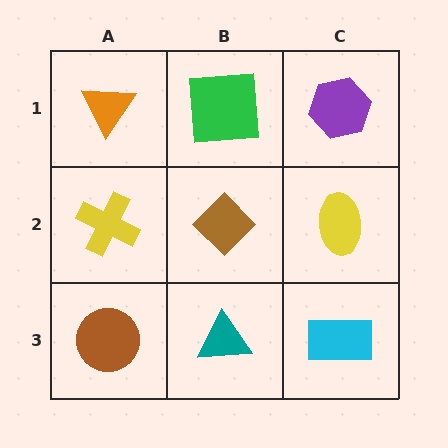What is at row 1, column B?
A green square.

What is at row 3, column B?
A teal triangle.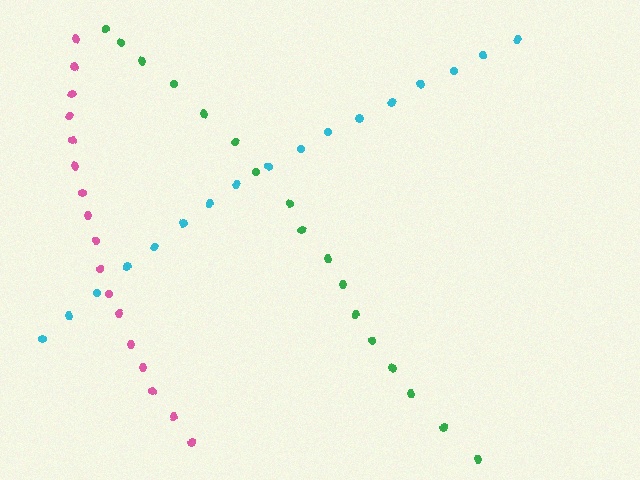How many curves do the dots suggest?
There are 3 distinct paths.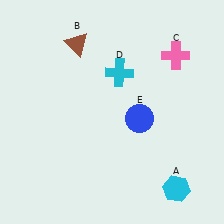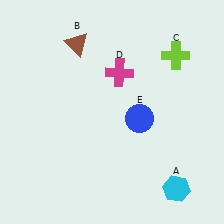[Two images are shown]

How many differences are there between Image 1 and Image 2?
There are 2 differences between the two images.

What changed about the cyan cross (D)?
In Image 1, D is cyan. In Image 2, it changed to magenta.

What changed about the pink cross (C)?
In Image 1, C is pink. In Image 2, it changed to lime.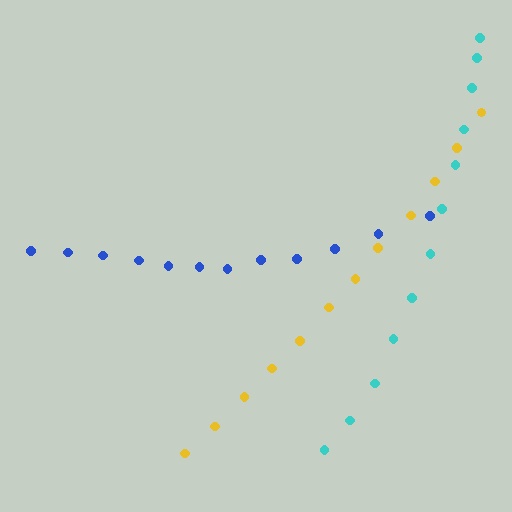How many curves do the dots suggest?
There are 3 distinct paths.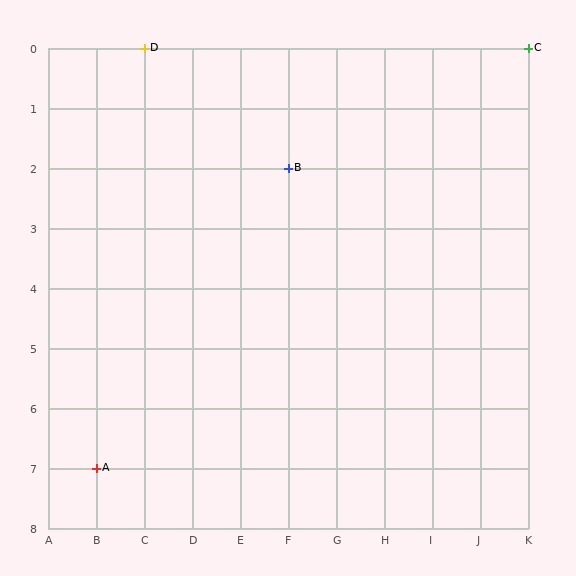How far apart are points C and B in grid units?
Points C and B are 5 columns and 2 rows apart (about 5.4 grid units diagonally).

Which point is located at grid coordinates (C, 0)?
Point D is at (C, 0).